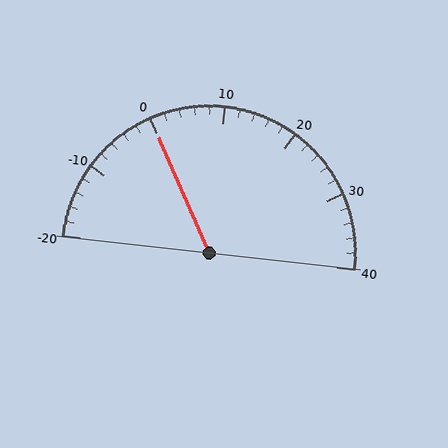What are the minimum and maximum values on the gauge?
The gauge ranges from -20 to 40.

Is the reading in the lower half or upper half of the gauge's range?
The reading is in the lower half of the range (-20 to 40).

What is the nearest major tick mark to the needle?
The nearest major tick mark is 0.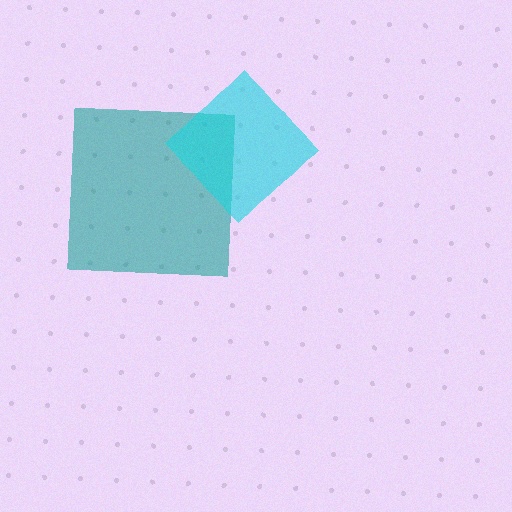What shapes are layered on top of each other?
The layered shapes are: a teal square, a cyan diamond.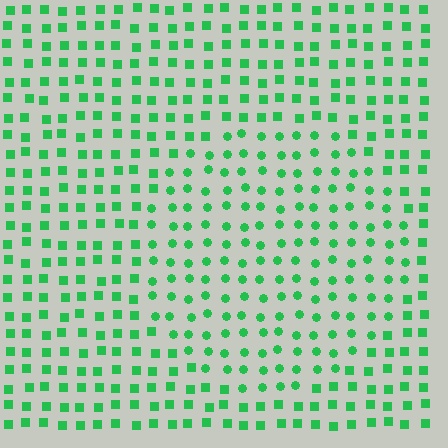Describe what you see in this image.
The image is filled with small green elements arranged in a uniform grid. A circle-shaped region contains circles, while the surrounding area contains squares. The boundary is defined purely by the change in element shape.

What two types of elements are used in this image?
The image uses circles inside the circle region and squares outside it.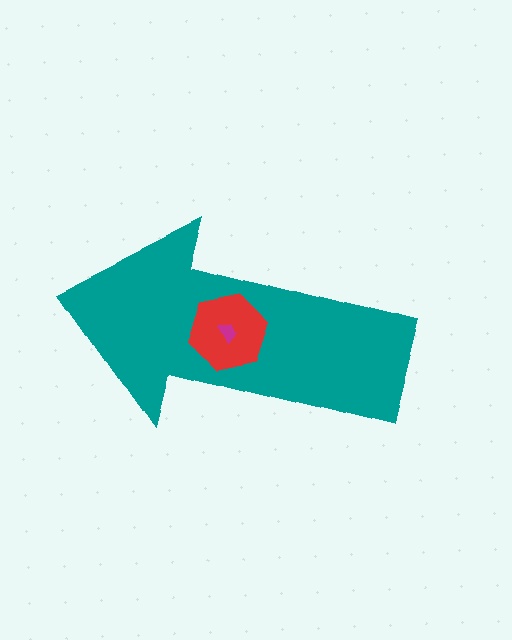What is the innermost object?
The magenta trapezoid.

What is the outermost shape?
The teal arrow.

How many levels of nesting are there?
3.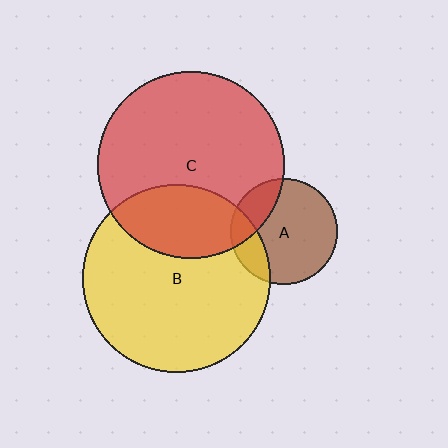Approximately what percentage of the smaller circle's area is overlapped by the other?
Approximately 30%.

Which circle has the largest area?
Circle B (yellow).